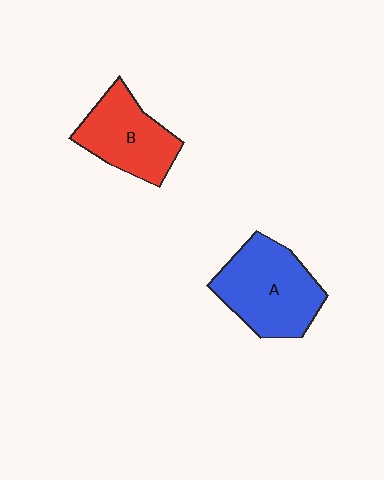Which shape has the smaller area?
Shape B (red).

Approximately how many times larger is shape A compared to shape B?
Approximately 1.3 times.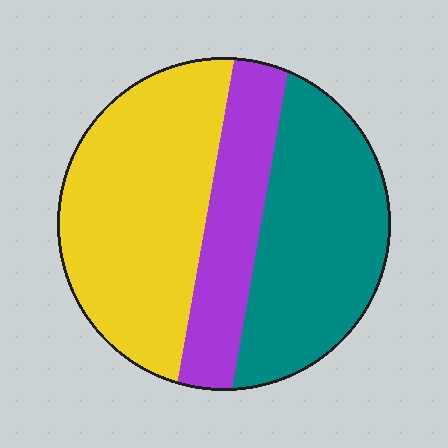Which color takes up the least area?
Purple, at roughly 20%.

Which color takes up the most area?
Yellow, at roughly 45%.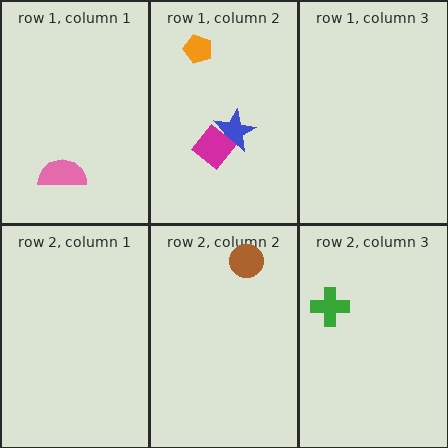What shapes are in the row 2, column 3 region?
The green cross.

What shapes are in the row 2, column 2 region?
The brown circle.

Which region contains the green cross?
The row 2, column 3 region.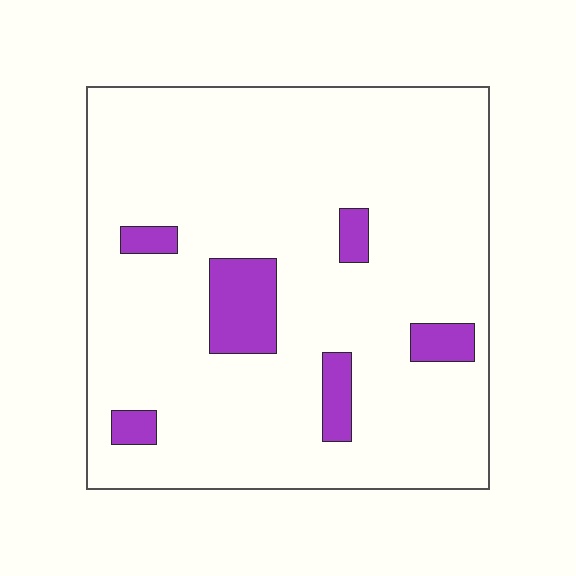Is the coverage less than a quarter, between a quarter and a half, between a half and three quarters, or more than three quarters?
Less than a quarter.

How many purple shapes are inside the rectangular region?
6.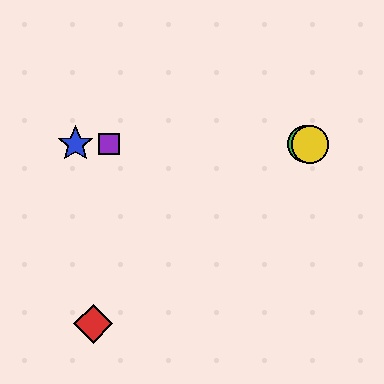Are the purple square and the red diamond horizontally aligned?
No, the purple square is at y≈144 and the red diamond is at y≈324.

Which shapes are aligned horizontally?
The blue star, the green circle, the yellow circle, the purple square are aligned horizontally.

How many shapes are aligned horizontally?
4 shapes (the blue star, the green circle, the yellow circle, the purple square) are aligned horizontally.